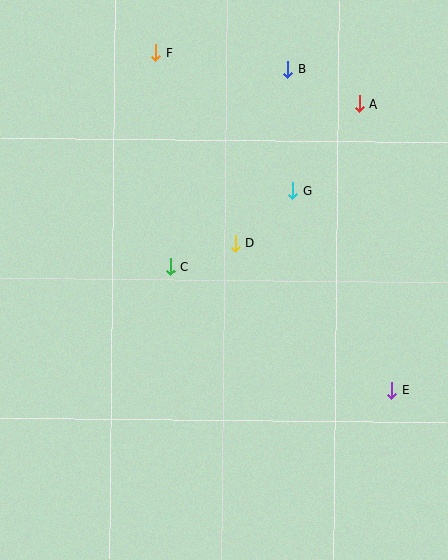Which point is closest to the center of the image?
Point D at (235, 244) is closest to the center.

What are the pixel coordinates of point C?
Point C is at (170, 267).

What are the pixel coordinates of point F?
Point F is at (156, 53).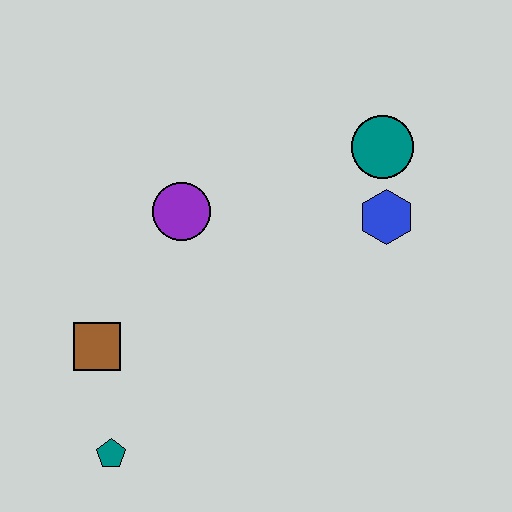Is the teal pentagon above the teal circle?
No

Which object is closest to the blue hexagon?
The teal circle is closest to the blue hexagon.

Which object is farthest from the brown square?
The teal circle is farthest from the brown square.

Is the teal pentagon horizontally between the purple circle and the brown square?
Yes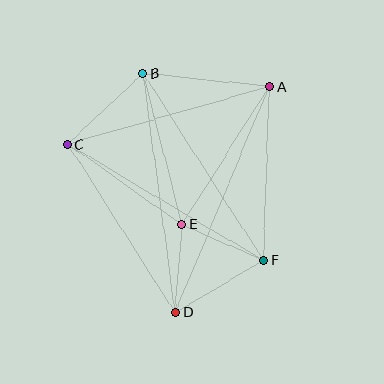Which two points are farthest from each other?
Points A and D are farthest from each other.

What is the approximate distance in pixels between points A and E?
The distance between A and E is approximately 163 pixels.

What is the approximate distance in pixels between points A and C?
The distance between A and C is approximately 210 pixels.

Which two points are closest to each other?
Points E and F are closest to each other.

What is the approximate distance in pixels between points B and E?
The distance between B and E is approximately 156 pixels.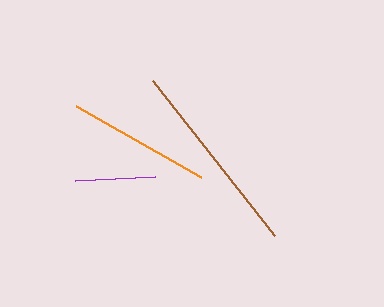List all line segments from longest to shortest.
From longest to shortest: brown, orange, purple.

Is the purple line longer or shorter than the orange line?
The orange line is longer than the purple line.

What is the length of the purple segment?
The purple segment is approximately 80 pixels long.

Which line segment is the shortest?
The purple line is the shortest at approximately 80 pixels.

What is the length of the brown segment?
The brown segment is approximately 197 pixels long.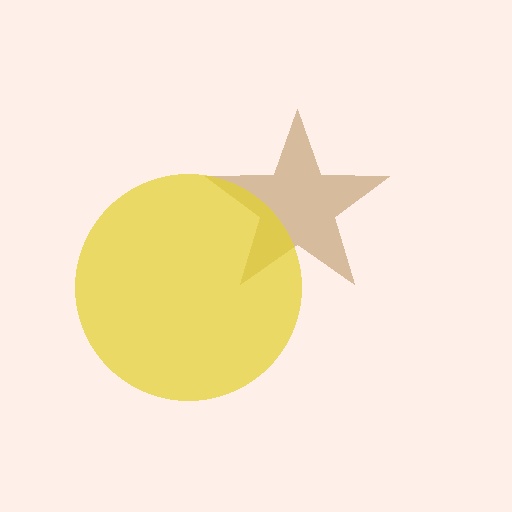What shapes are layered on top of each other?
The layered shapes are: a brown star, a yellow circle.